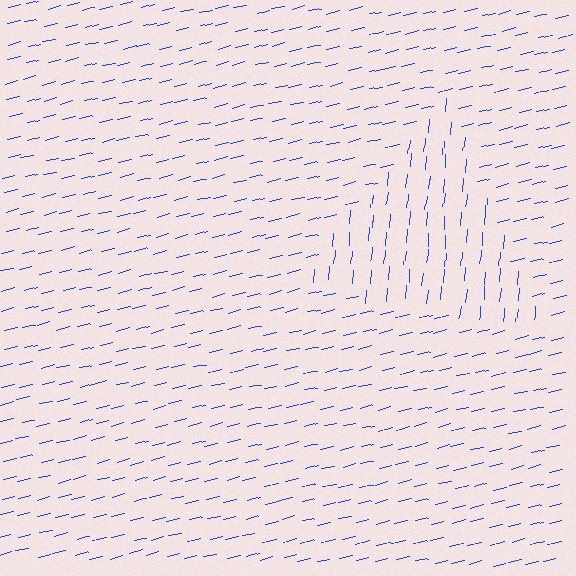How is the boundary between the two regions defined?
The boundary is defined purely by a change in line orientation (approximately 72 degrees difference). All lines are the same color and thickness.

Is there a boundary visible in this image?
Yes, there is a texture boundary formed by a change in line orientation.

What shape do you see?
I see a triangle.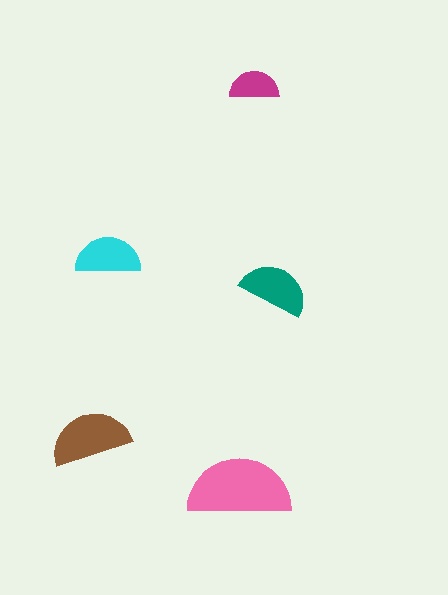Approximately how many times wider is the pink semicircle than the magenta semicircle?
About 2 times wider.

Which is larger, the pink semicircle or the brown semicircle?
The pink one.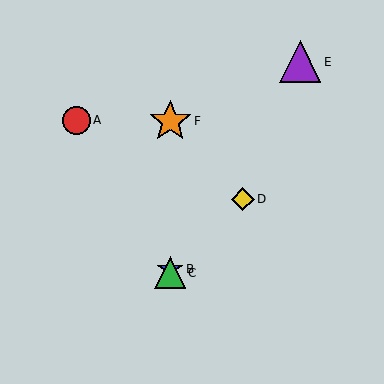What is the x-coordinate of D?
Object D is at x≈243.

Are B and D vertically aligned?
No, B is at x≈170 and D is at x≈243.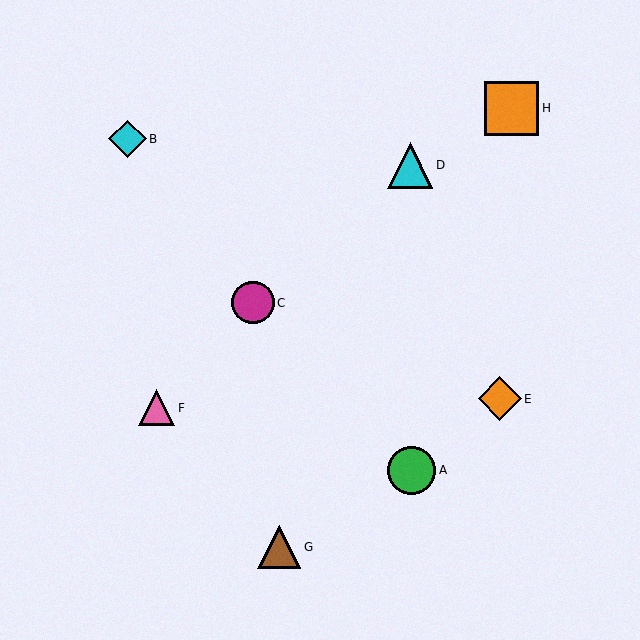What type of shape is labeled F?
Shape F is a pink triangle.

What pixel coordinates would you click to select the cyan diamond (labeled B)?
Click at (127, 139) to select the cyan diamond B.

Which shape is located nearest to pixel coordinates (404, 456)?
The green circle (labeled A) at (412, 470) is nearest to that location.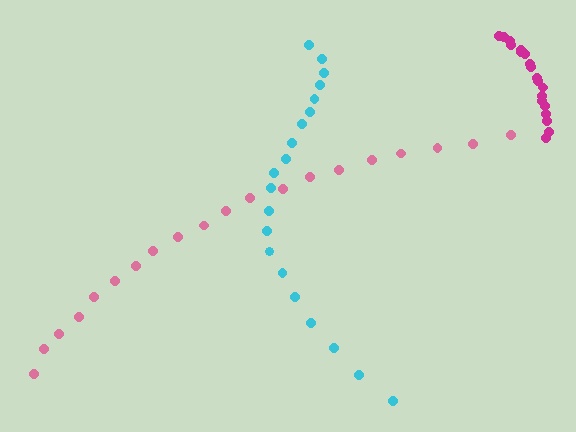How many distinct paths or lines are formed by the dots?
There are 3 distinct paths.